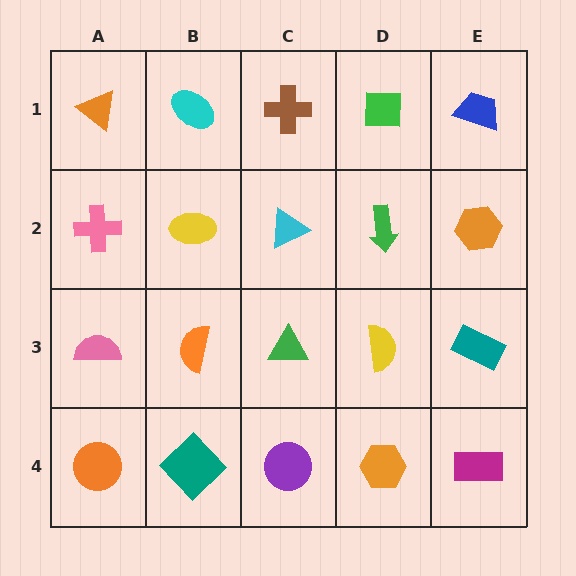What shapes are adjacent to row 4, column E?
A teal rectangle (row 3, column E), an orange hexagon (row 4, column D).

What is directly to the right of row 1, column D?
A blue trapezoid.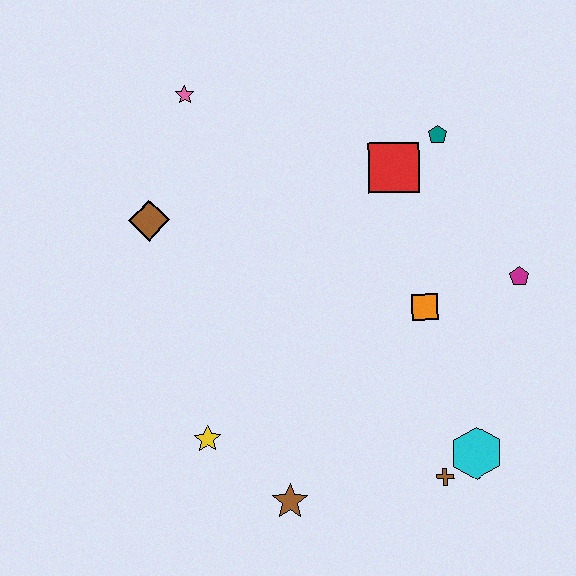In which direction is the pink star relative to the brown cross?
The pink star is above the brown cross.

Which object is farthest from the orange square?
The pink star is farthest from the orange square.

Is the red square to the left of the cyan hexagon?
Yes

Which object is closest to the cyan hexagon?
The brown cross is closest to the cyan hexagon.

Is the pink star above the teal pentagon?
Yes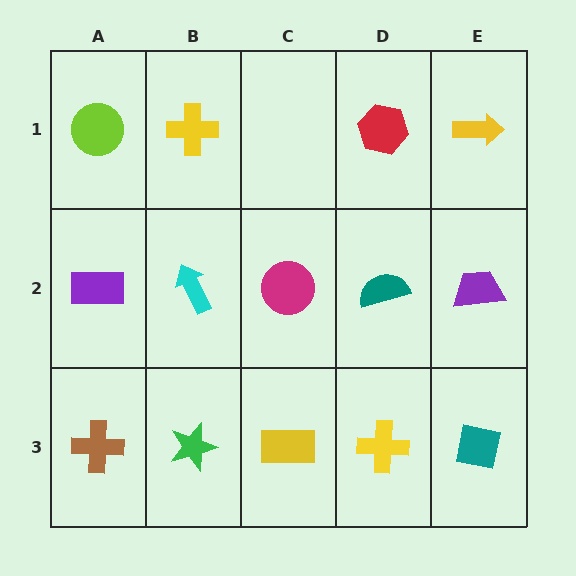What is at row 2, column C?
A magenta circle.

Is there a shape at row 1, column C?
No, that cell is empty.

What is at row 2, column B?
A cyan arrow.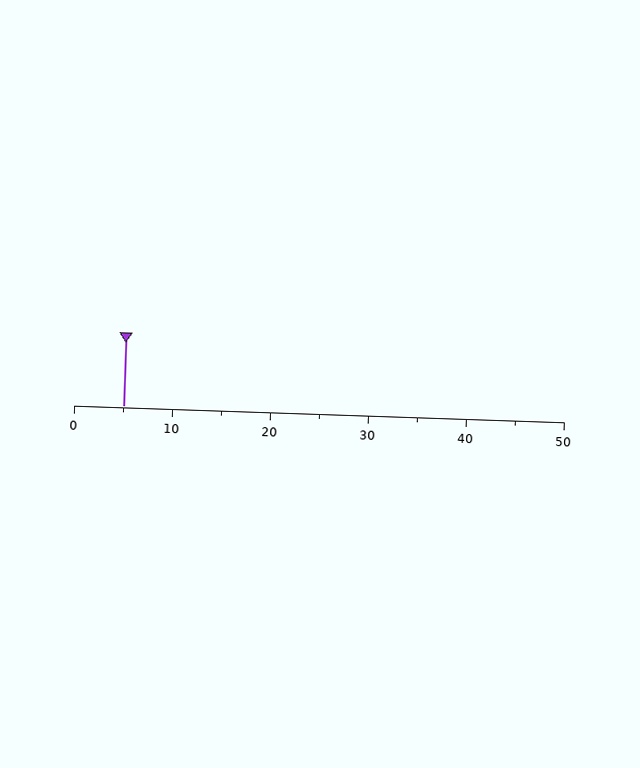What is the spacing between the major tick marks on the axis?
The major ticks are spaced 10 apart.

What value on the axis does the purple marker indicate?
The marker indicates approximately 5.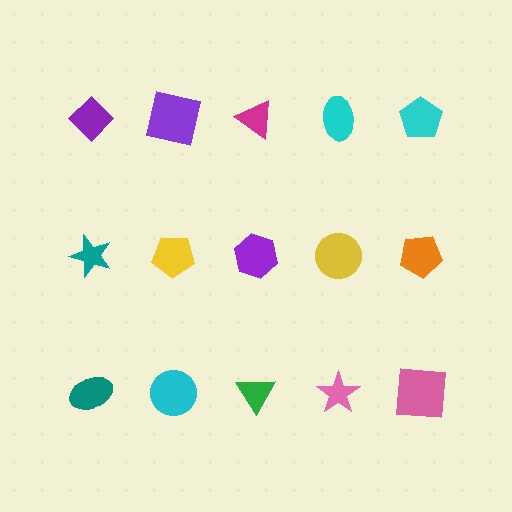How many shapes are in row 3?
5 shapes.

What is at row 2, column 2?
A yellow pentagon.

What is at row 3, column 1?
A teal ellipse.